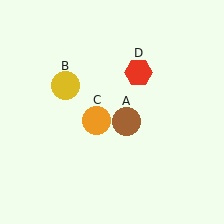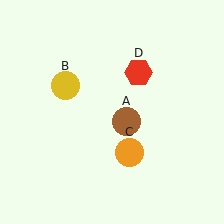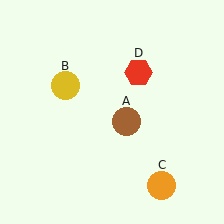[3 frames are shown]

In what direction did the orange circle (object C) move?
The orange circle (object C) moved down and to the right.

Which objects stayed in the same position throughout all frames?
Brown circle (object A) and yellow circle (object B) and red hexagon (object D) remained stationary.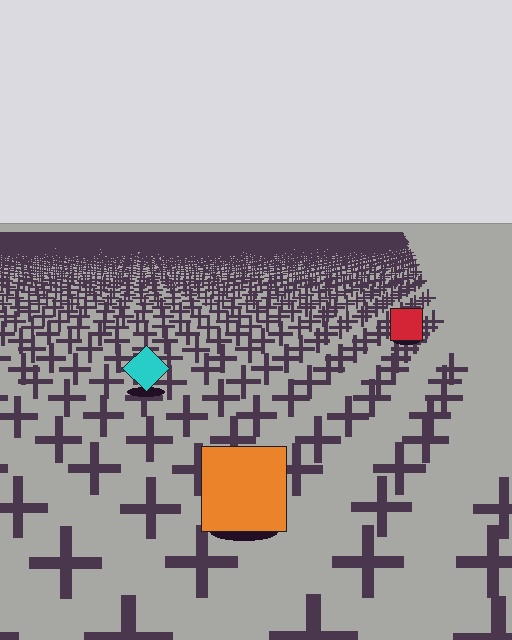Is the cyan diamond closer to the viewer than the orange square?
No. The orange square is closer — you can tell from the texture gradient: the ground texture is coarser near it.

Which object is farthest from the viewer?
The red square is farthest from the viewer. It appears smaller and the ground texture around it is denser.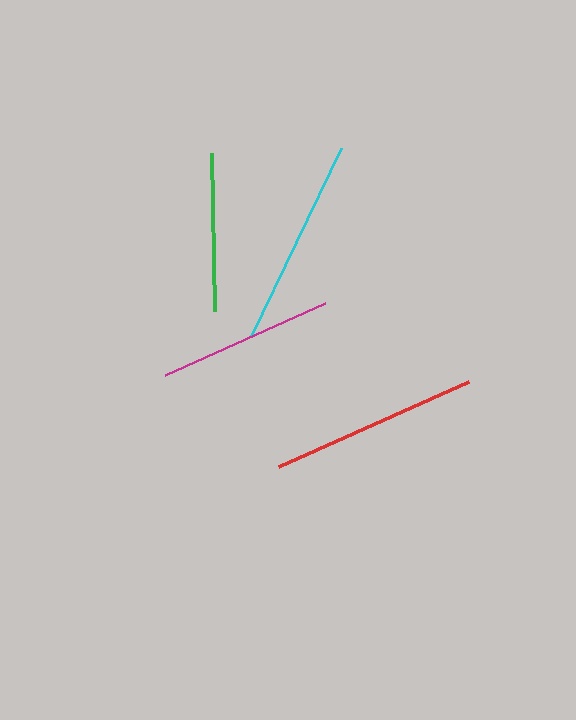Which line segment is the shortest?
The green line is the shortest at approximately 158 pixels.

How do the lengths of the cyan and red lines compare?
The cyan and red lines are approximately the same length.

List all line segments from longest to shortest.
From longest to shortest: cyan, red, magenta, green.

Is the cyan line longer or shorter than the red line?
The cyan line is longer than the red line.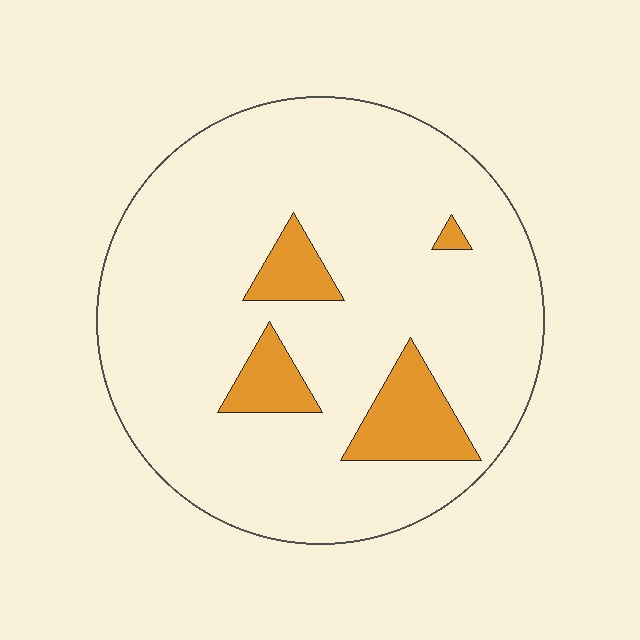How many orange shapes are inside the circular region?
4.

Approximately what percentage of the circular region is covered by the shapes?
Approximately 10%.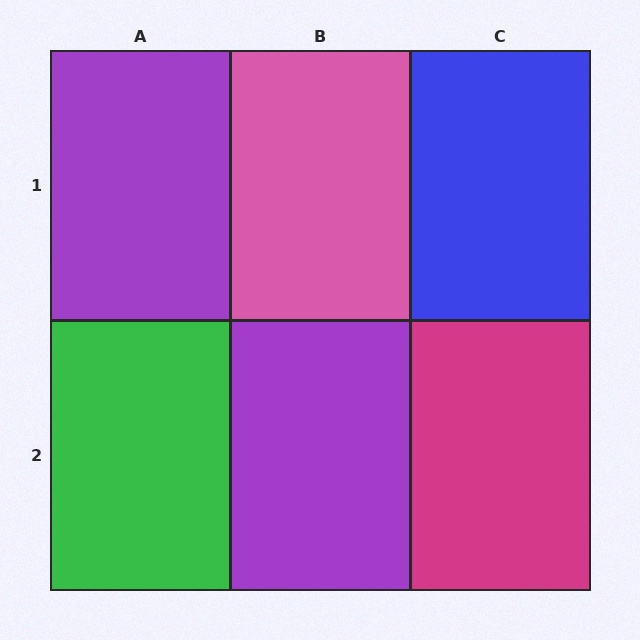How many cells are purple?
2 cells are purple.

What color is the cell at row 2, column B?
Purple.